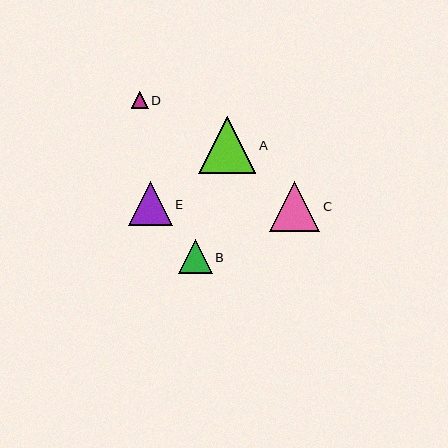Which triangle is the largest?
Triangle A is the largest with a size of approximately 57 pixels.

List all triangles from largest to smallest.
From largest to smallest: A, C, E, B, D.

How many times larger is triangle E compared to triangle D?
Triangle E is approximately 2.6 times the size of triangle D.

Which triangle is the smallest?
Triangle D is the smallest with a size of approximately 17 pixels.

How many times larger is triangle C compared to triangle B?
Triangle C is approximately 1.5 times the size of triangle B.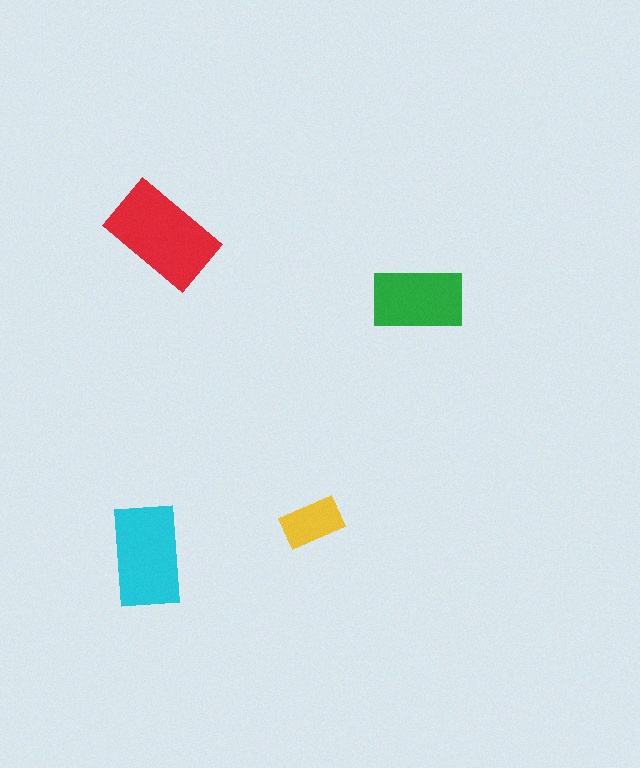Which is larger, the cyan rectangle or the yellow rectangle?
The cyan one.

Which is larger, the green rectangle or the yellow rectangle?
The green one.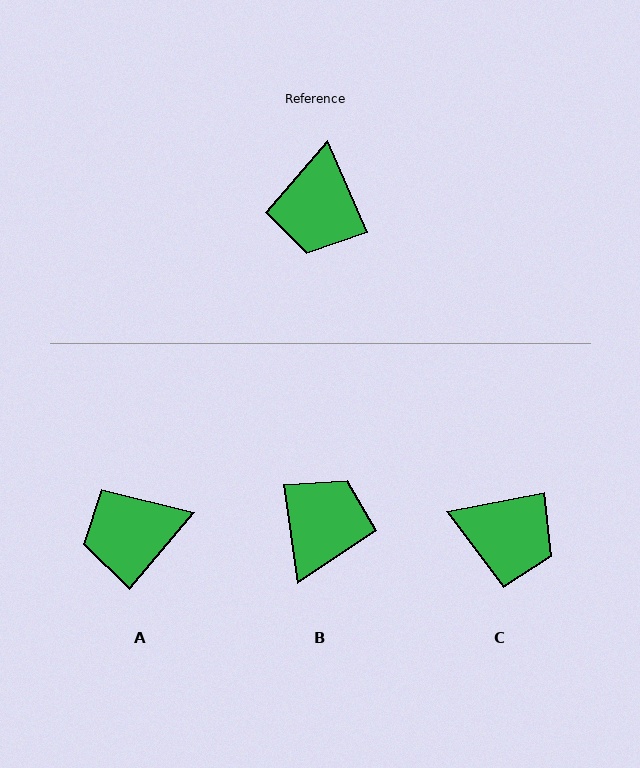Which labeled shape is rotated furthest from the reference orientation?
B, about 165 degrees away.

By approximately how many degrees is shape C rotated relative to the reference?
Approximately 77 degrees counter-clockwise.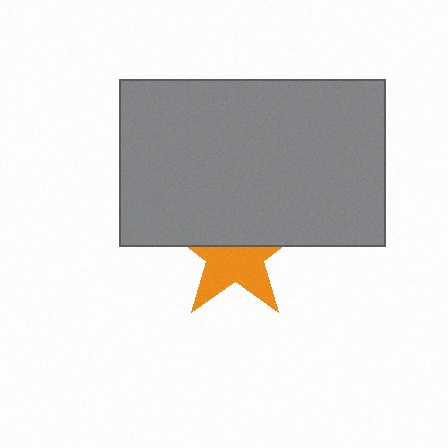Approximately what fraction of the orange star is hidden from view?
Roughly 47% of the orange star is hidden behind the gray rectangle.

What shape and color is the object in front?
The object in front is a gray rectangle.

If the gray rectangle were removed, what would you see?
You would see the complete orange star.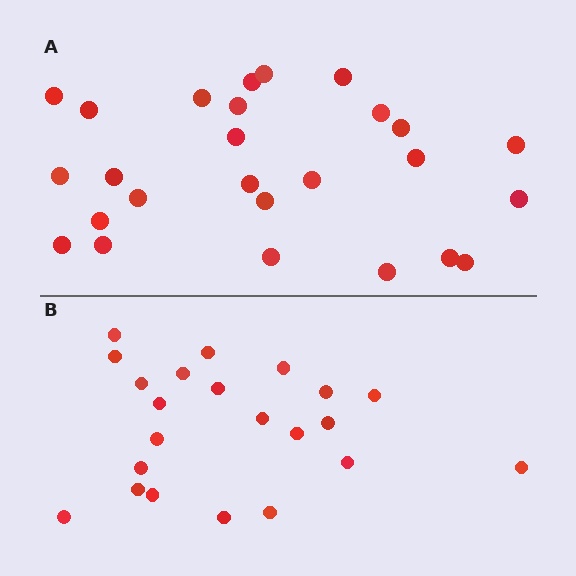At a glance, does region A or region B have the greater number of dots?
Region A (the top region) has more dots.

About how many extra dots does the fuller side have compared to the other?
Region A has about 4 more dots than region B.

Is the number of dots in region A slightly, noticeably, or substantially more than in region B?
Region A has only slightly more — the two regions are fairly close. The ratio is roughly 1.2 to 1.